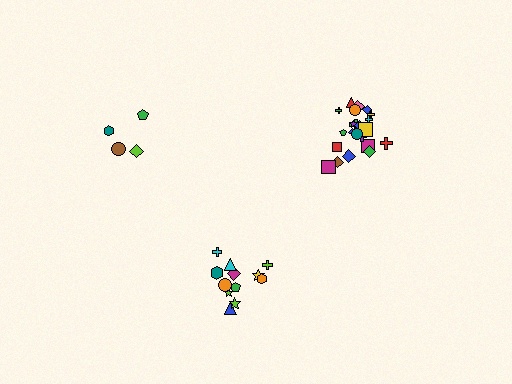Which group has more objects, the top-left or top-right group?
The top-right group.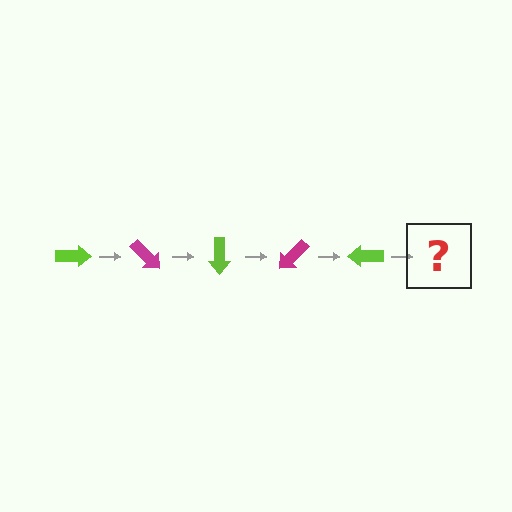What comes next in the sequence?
The next element should be a magenta arrow, rotated 225 degrees from the start.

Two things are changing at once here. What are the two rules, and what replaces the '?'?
The two rules are that it rotates 45 degrees each step and the color cycles through lime and magenta. The '?' should be a magenta arrow, rotated 225 degrees from the start.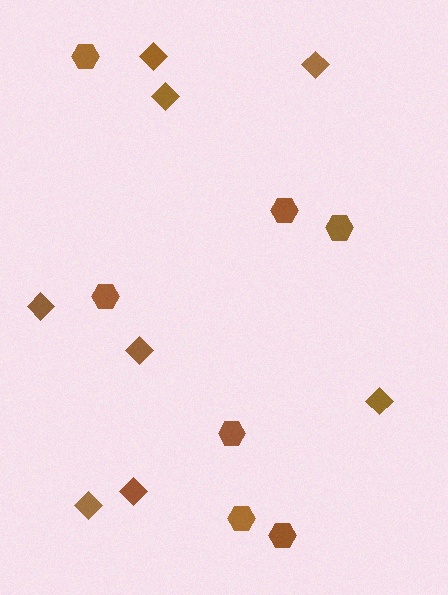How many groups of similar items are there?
There are 2 groups: one group of diamonds (8) and one group of hexagons (7).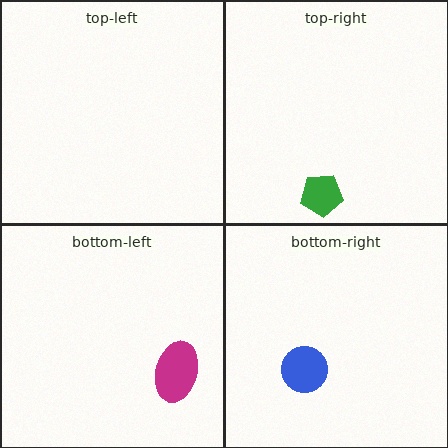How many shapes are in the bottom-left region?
1.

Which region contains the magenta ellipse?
The bottom-left region.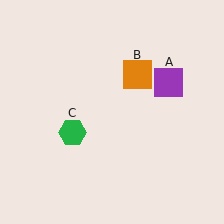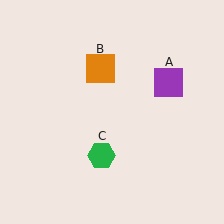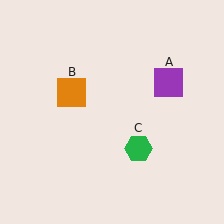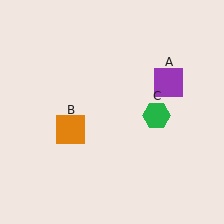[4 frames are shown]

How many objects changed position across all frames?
2 objects changed position: orange square (object B), green hexagon (object C).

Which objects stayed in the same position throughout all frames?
Purple square (object A) remained stationary.